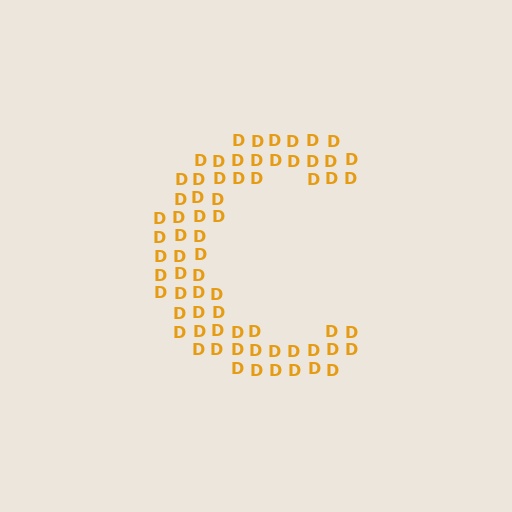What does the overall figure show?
The overall figure shows the letter C.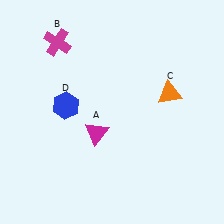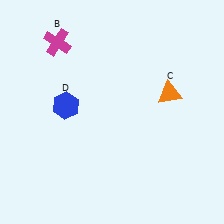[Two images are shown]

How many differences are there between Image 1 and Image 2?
There is 1 difference between the two images.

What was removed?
The magenta triangle (A) was removed in Image 2.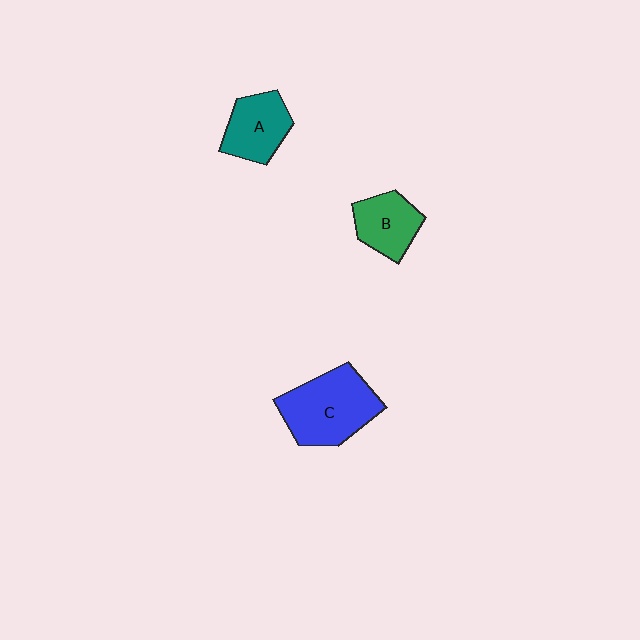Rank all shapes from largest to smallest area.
From largest to smallest: C (blue), A (teal), B (green).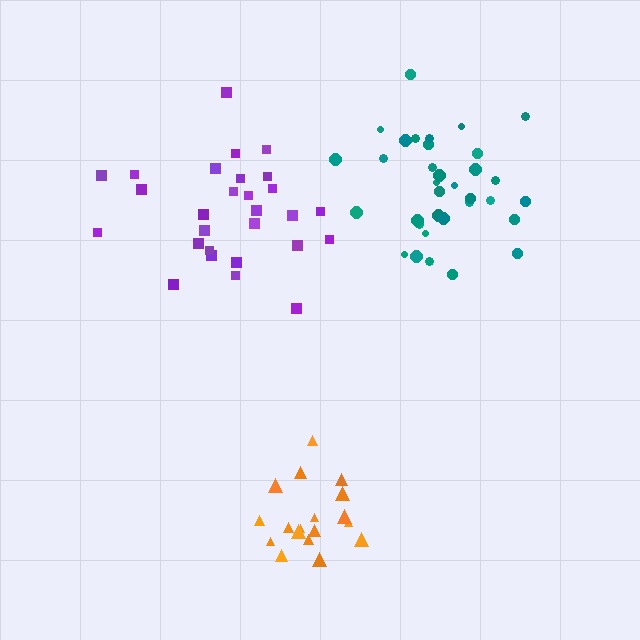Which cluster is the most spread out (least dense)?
Purple.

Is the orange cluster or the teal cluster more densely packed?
Orange.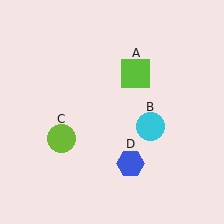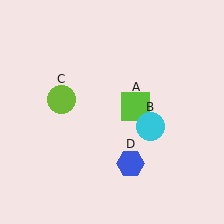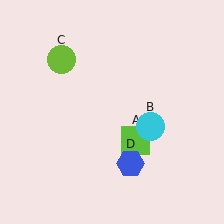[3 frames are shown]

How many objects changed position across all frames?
2 objects changed position: lime square (object A), lime circle (object C).